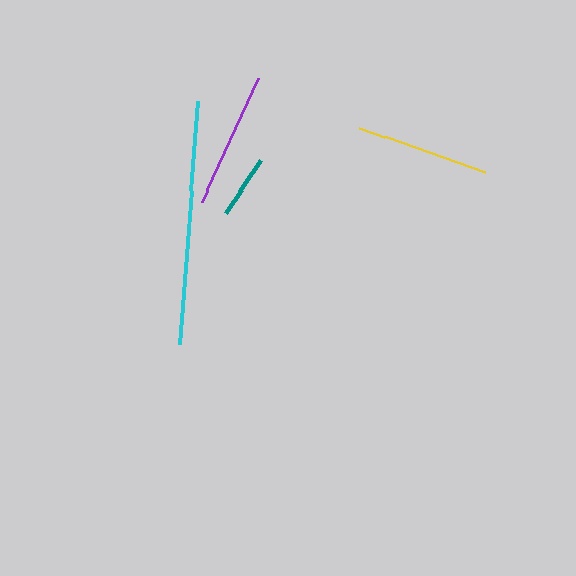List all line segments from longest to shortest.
From longest to shortest: cyan, purple, yellow, teal.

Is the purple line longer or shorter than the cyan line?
The cyan line is longer than the purple line.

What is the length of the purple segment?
The purple segment is approximately 137 pixels long.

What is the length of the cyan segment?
The cyan segment is approximately 243 pixels long.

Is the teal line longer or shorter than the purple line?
The purple line is longer than the teal line.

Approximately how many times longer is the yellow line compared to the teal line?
The yellow line is approximately 2.1 times the length of the teal line.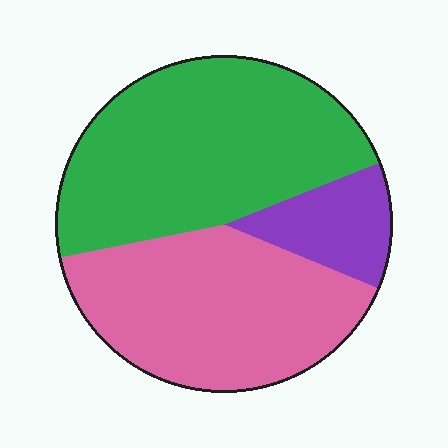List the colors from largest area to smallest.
From largest to smallest: green, pink, purple.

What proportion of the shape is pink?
Pink covers around 40% of the shape.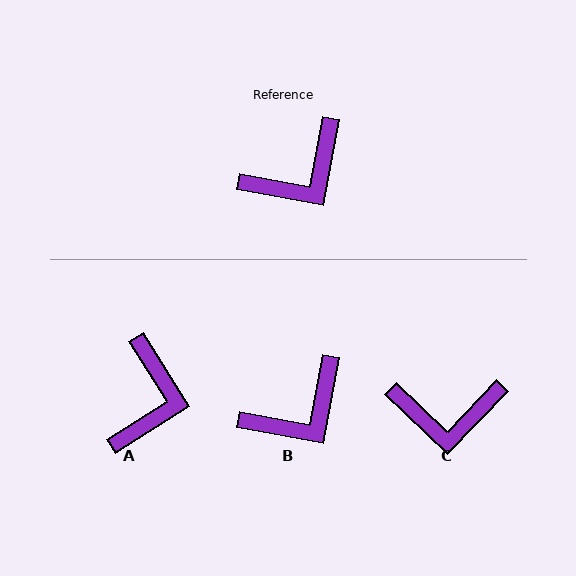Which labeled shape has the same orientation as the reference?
B.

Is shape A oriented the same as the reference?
No, it is off by about 43 degrees.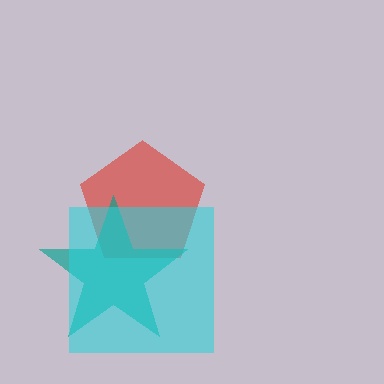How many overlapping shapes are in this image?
There are 3 overlapping shapes in the image.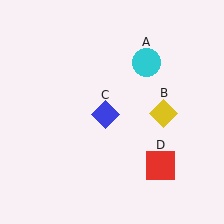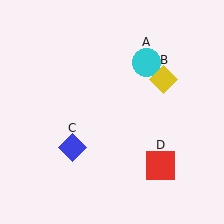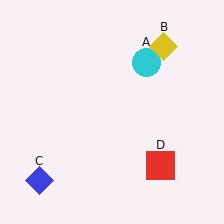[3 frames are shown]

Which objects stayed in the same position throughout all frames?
Cyan circle (object A) and red square (object D) remained stationary.